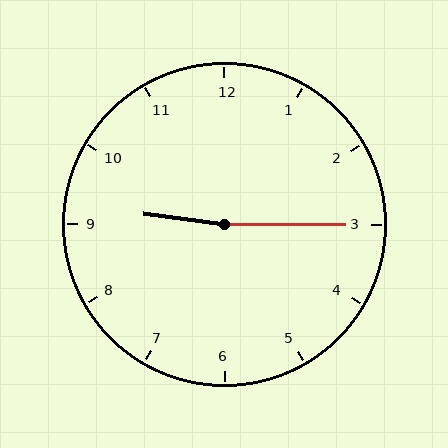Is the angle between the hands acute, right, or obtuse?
It is obtuse.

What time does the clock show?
9:15.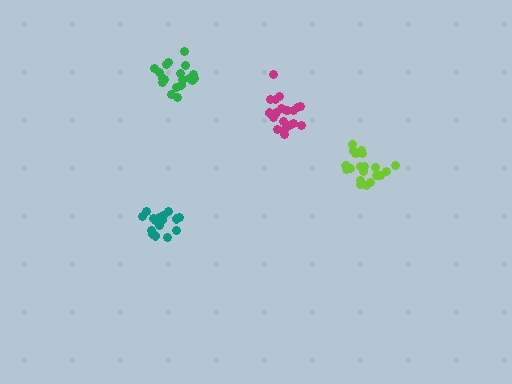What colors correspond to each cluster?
The clusters are colored: magenta, green, lime, teal.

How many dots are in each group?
Group 1: 21 dots, Group 2: 20 dots, Group 3: 21 dots, Group 4: 17 dots (79 total).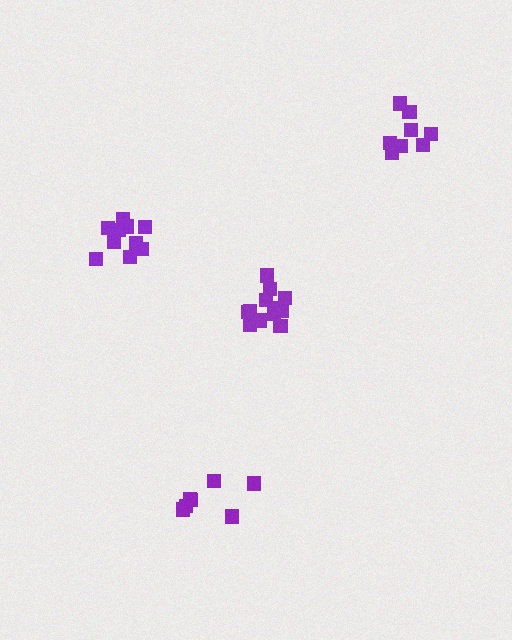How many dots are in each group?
Group 1: 8 dots, Group 2: 10 dots, Group 3: 7 dots, Group 4: 12 dots (37 total).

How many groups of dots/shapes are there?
There are 4 groups.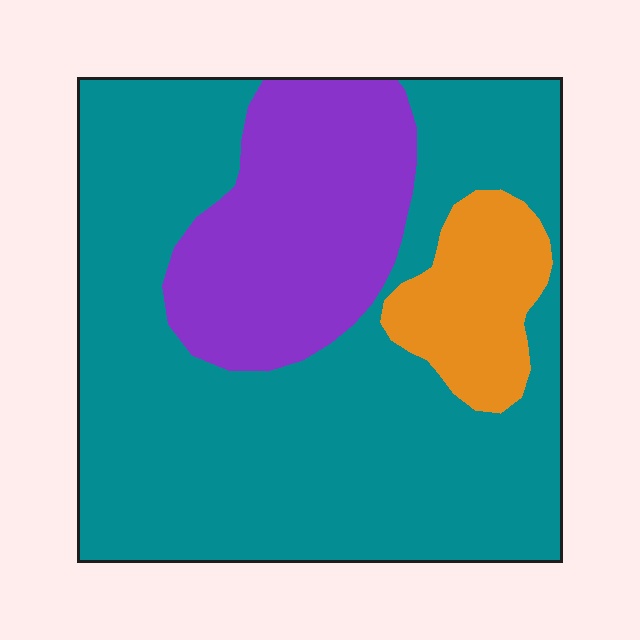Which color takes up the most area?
Teal, at roughly 65%.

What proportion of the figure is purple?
Purple covers around 25% of the figure.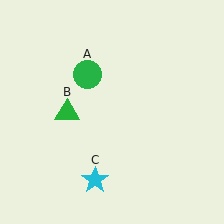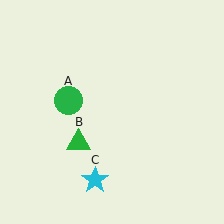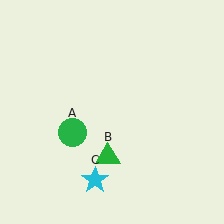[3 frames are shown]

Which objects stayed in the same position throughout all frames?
Cyan star (object C) remained stationary.